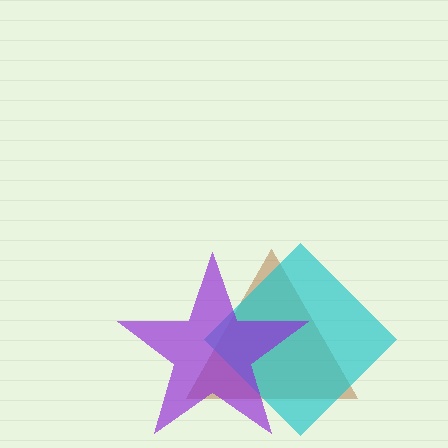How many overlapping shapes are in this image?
There are 3 overlapping shapes in the image.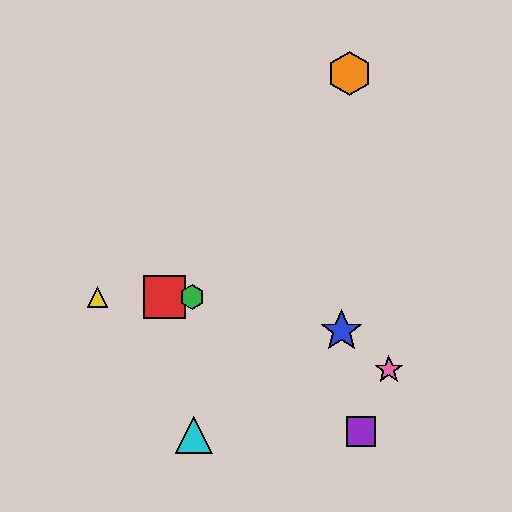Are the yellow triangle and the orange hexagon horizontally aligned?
No, the yellow triangle is at y≈297 and the orange hexagon is at y≈74.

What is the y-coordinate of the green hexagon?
The green hexagon is at y≈297.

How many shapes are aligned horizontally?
3 shapes (the red square, the green hexagon, the yellow triangle) are aligned horizontally.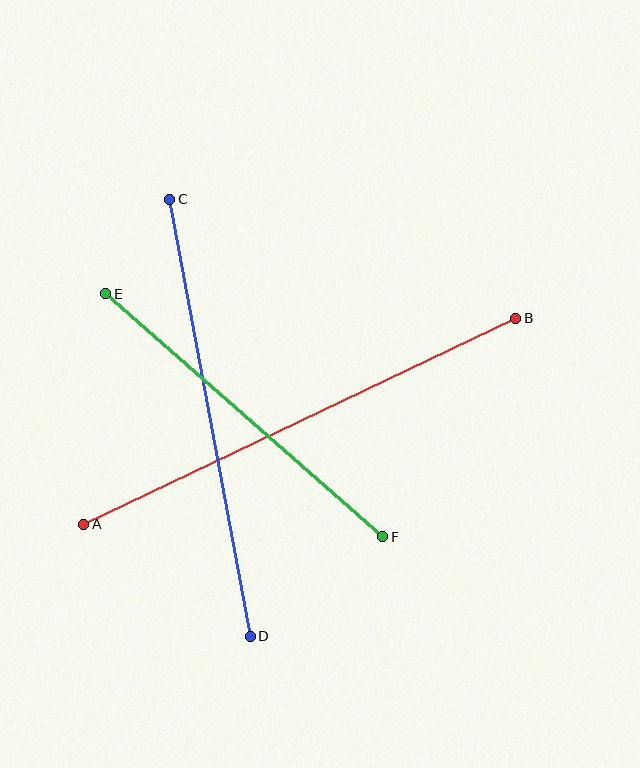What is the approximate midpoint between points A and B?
The midpoint is at approximately (300, 421) pixels.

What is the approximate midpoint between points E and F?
The midpoint is at approximately (244, 415) pixels.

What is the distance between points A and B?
The distance is approximately 478 pixels.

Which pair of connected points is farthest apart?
Points A and B are farthest apart.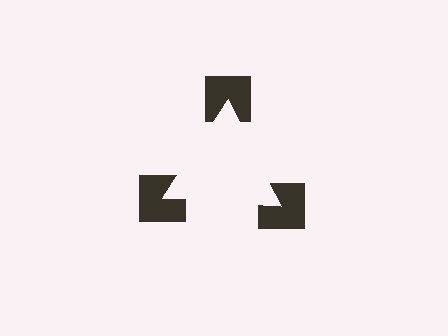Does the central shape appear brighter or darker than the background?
It typically appears slightly brighter than the background, even though no actual brightness change is drawn.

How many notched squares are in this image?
There are 3 — one at each vertex of the illusory triangle.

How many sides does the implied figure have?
3 sides.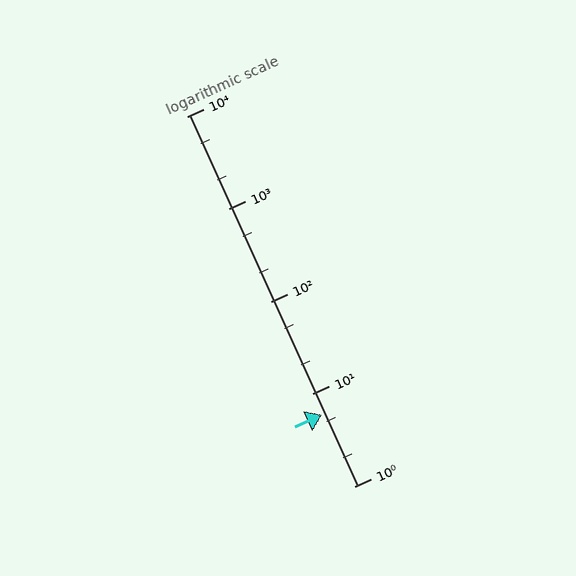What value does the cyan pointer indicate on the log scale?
The pointer indicates approximately 6.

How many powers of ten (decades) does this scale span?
The scale spans 4 decades, from 1 to 10000.